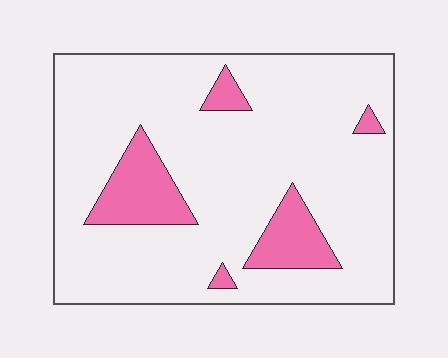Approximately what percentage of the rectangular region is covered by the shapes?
Approximately 15%.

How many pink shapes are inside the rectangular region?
5.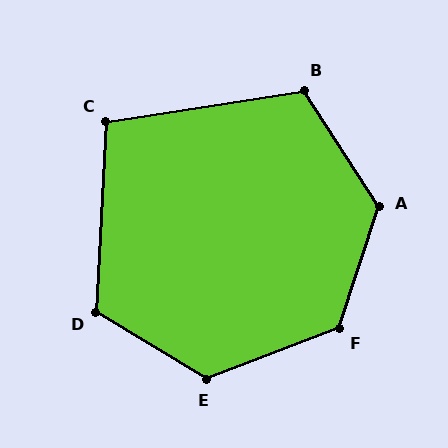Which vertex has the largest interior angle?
A, at approximately 129 degrees.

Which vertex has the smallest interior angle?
C, at approximately 102 degrees.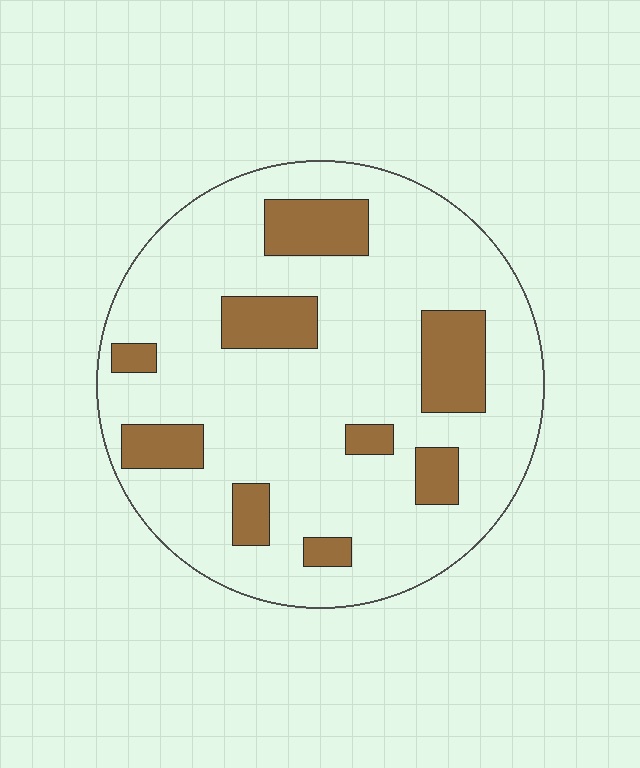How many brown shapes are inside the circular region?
9.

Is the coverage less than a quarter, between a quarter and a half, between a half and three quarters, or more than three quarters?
Less than a quarter.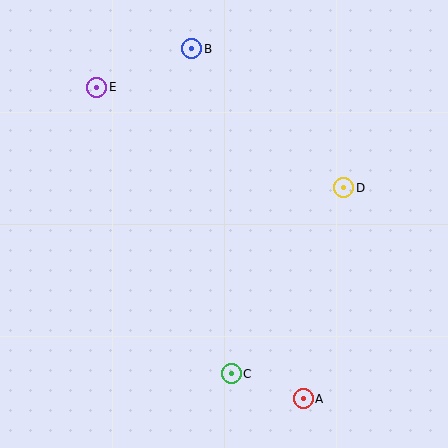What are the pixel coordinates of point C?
Point C is at (231, 374).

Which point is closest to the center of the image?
Point D at (344, 188) is closest to the center.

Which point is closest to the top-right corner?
Point D is closest to the top-right corner.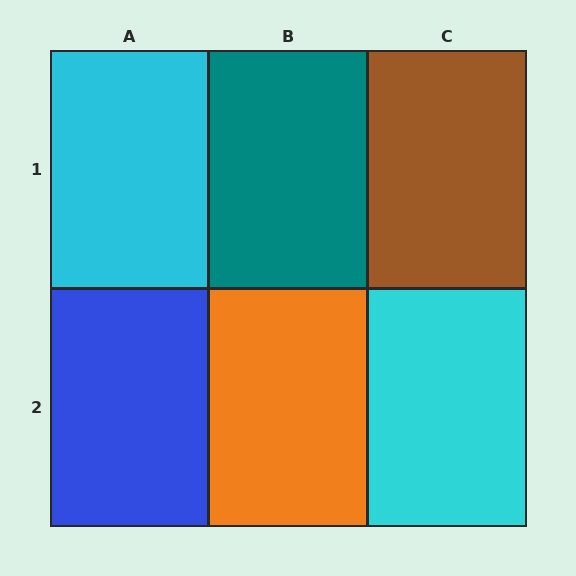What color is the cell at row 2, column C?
Cyan.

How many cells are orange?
1 cell is orange.